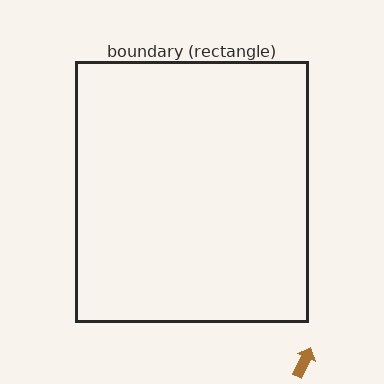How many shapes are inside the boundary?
0 inside, 1 outside.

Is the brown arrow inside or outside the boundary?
Outside.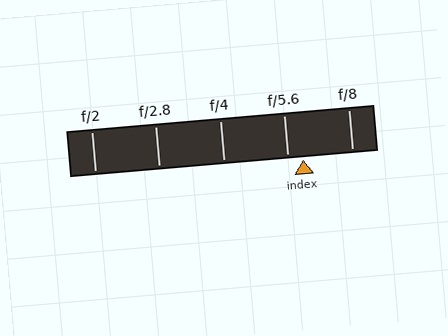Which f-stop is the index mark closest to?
The index mark is closest to f/5.6.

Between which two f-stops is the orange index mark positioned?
The index mark is between f/5.6 and f/8.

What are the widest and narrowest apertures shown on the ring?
The widest aperture shown is f/2 and the narrowest is f/8.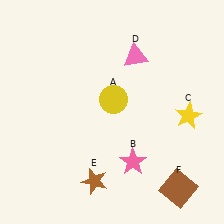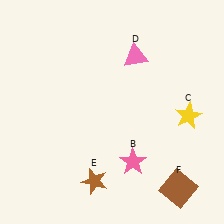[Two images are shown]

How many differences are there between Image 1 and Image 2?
There is 1 difference between the two images.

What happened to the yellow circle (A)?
The yellow circle (A) was removed in Image 2. It was in the top-right area of Image 1.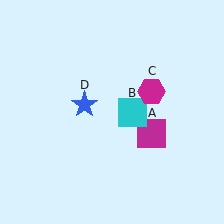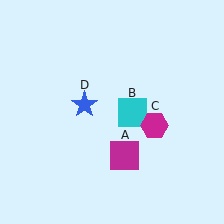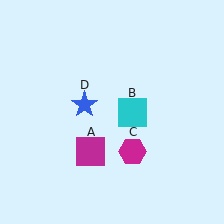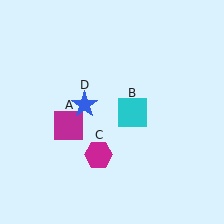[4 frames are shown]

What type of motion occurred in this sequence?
The magenta square (object A), magenta hexagon (object C) rotated clockwise around the center of the scene.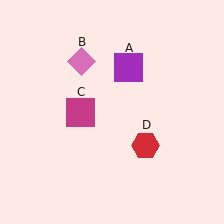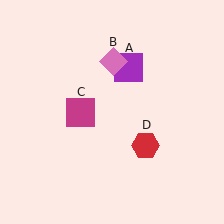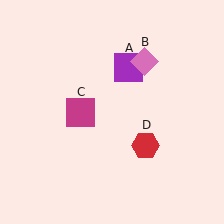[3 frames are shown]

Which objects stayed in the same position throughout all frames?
Purple square (object A) and magenta square (object C) and red hexagon (object D) remained stationary.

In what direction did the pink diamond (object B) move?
The pink diamond (object B) moved right.